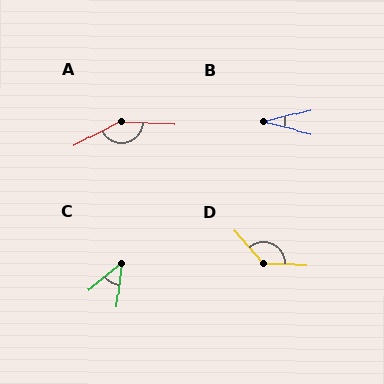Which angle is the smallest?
B, at approximately 28 degrees.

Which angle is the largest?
A, at approximately 149 degrees.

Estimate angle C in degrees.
Approximately 45 degrees.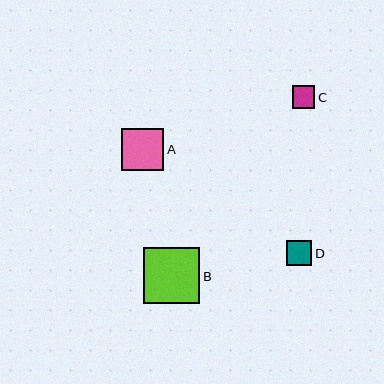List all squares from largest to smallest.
From largest to smallest: B, A, D, C.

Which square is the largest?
Square B is the largest with a size of approximately 56 pixels.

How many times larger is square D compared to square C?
Square D is approximately 1.1 times the size of square C.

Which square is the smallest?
Square C is the smallest with a size of approximately 23 pixels.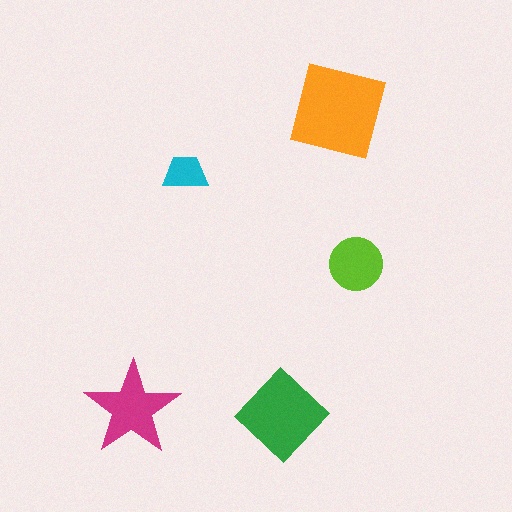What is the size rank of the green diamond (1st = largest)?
2nd.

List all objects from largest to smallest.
The orange square, the green diamond, the magenta star, the lime circle, the cyan trapezoid.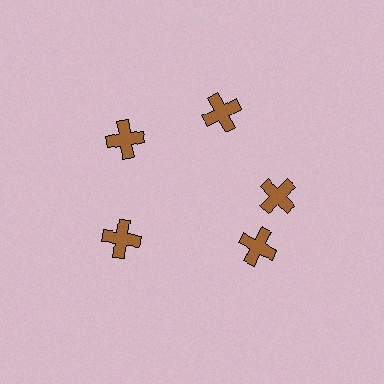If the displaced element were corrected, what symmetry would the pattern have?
It would have 5-fold rotational symmetry — the pattern would map onto itself every 72 degrees.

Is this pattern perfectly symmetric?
No. The 5 brown crosses are arranged in a ring, but one element near the 5 o'clock position is rotated out of alignment along the ring, breaking the 5-fold rotational symmetry.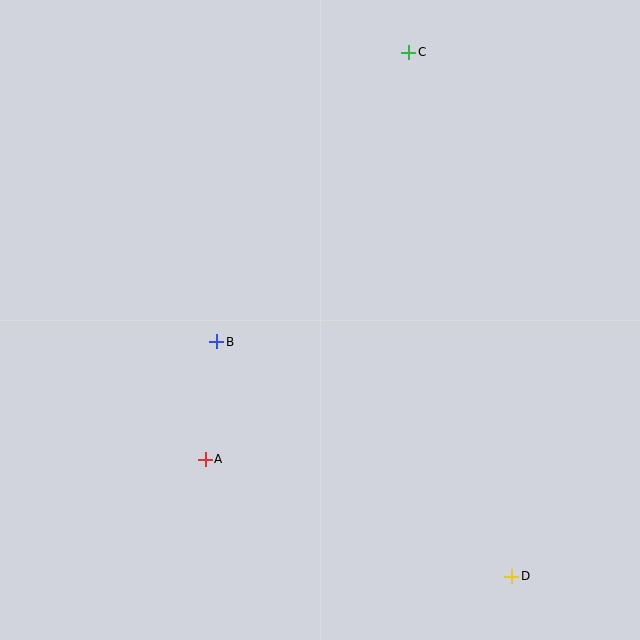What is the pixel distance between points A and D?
The distance between A and D is 328 pixels.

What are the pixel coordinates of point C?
Point C is at (409, 52).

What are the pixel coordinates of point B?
Point B is at (217, 342).